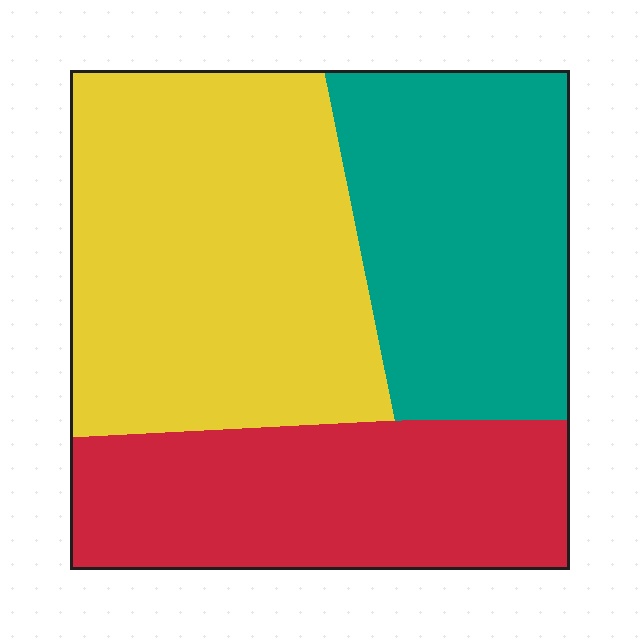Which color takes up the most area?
Yellow, at roughly 40%.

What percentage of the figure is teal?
Teal takes up about one third (1/3) of the figure.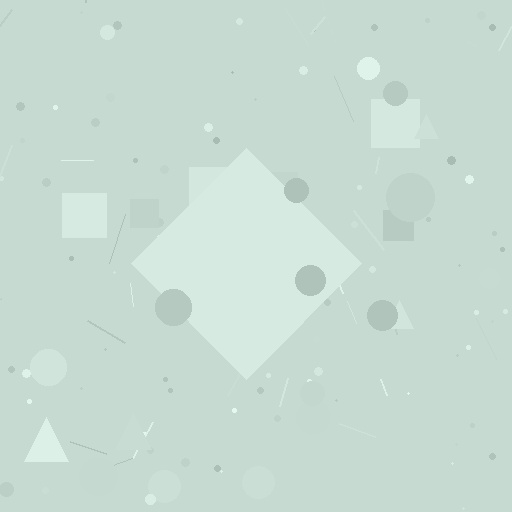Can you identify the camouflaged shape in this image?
The camouflaged shape is a diamond.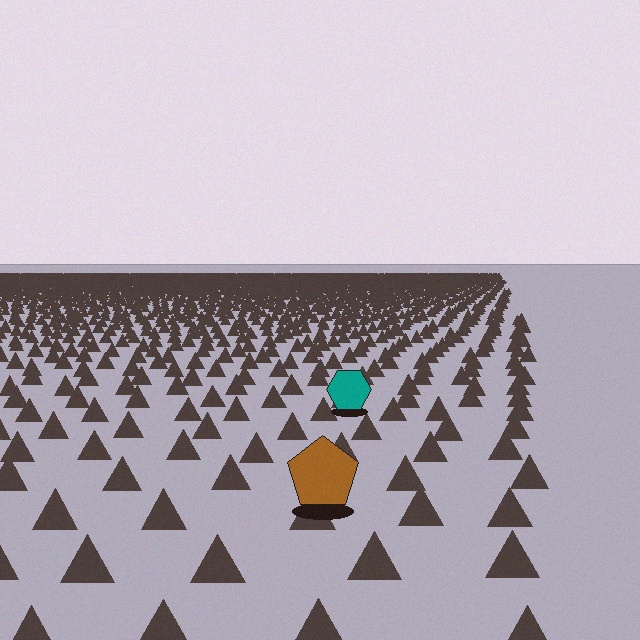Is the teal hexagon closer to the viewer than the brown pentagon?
No. The brown pentagon is closer — you can tell from the texture gradient: the ground texture is coarser near it.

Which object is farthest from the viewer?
The teal hexagon is farthest from the viewer. It appears smaller and the ground texture around it is denser.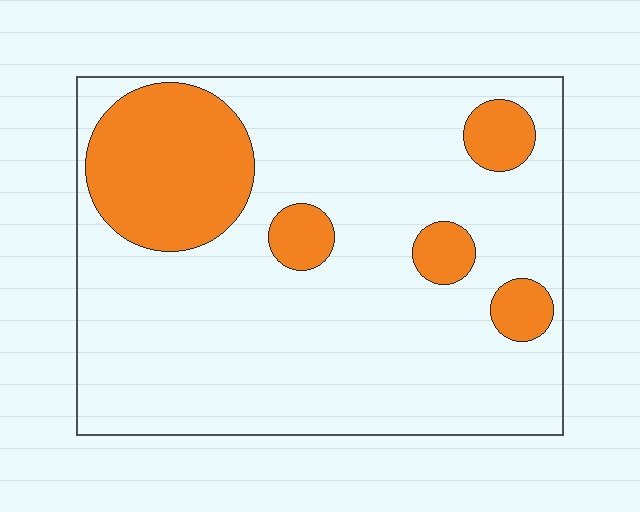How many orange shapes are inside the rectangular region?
5.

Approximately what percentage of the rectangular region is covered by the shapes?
Approximately 20%.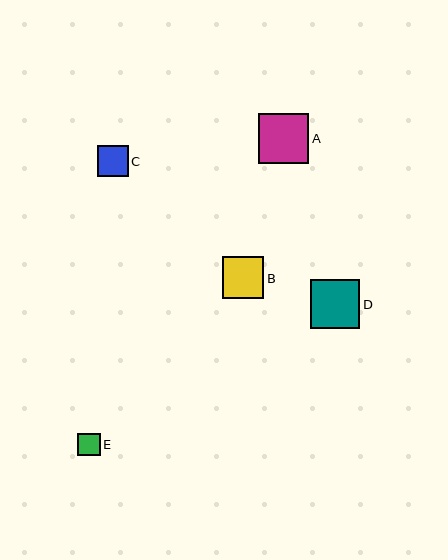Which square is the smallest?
Square E is the smallest with a size of approximately 22 pixels.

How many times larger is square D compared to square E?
Square D is approximately 2.2 times the size of square E.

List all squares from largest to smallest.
From largest to smallest: A, D, B, C, E.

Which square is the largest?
Square A is the largest with a size of approximately 50 pixels.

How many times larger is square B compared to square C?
Square B is approximately 1.3 times the size of square C.